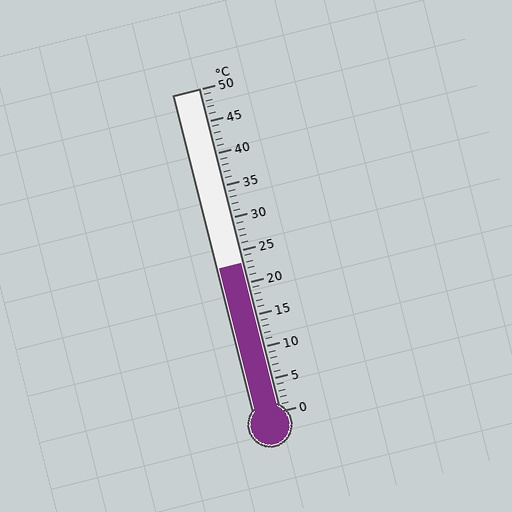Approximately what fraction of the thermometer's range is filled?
The thermometer is filled to approximately 45% of its range.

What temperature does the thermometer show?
The thermometer shows approximately 23°C.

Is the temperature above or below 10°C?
The temperature is above 10°C.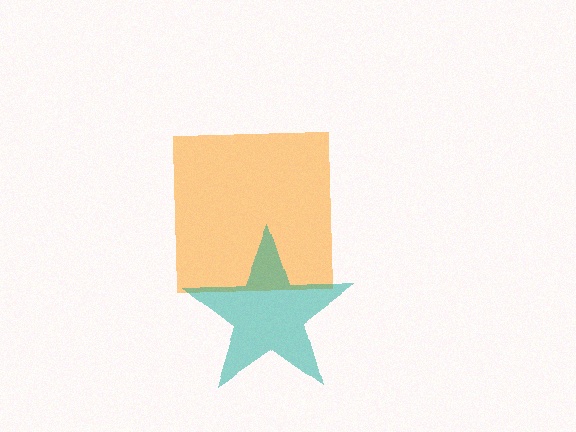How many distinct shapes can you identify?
There are 2 distinct shapes: an orange square, a teal star.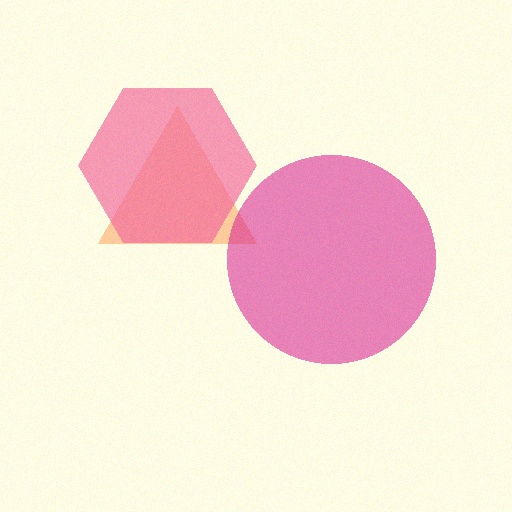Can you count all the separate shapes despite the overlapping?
Yes, there are 3 separate shapes.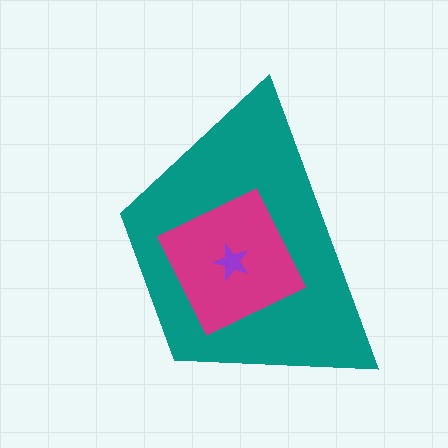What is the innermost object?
The purple star.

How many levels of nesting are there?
3.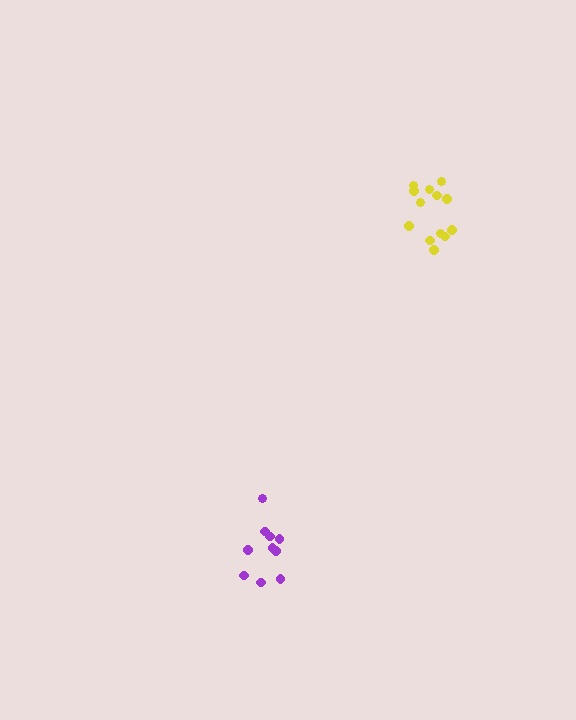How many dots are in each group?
Group 1: 13 dots, Group 2: 10 dots (23 total).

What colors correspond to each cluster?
The clusters are colored: yellow, purple.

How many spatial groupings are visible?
There are 2 spatial groupings.